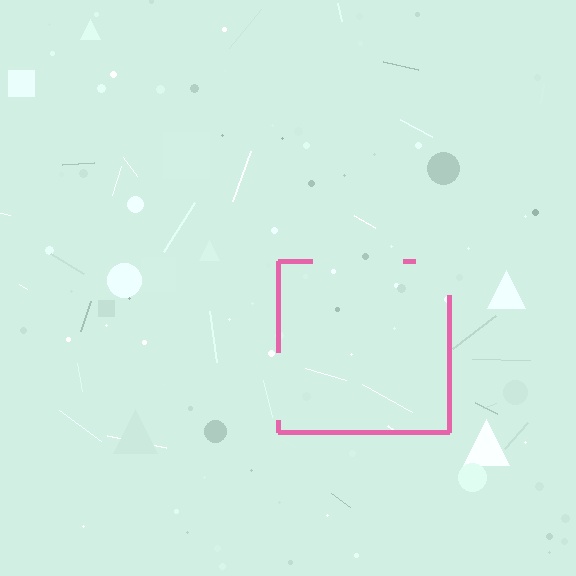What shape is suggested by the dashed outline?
The dashed outline suggests a square.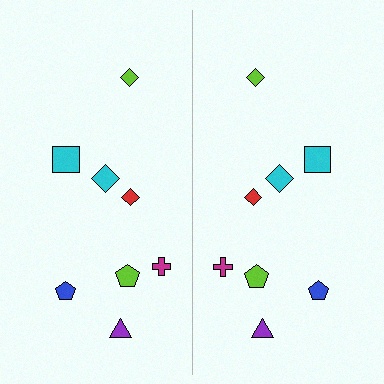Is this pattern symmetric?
Yes, this pattern has bilateral (reflection) symmetry.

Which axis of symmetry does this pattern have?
The pattern has a vertical axis of symmetry running through the center of the image.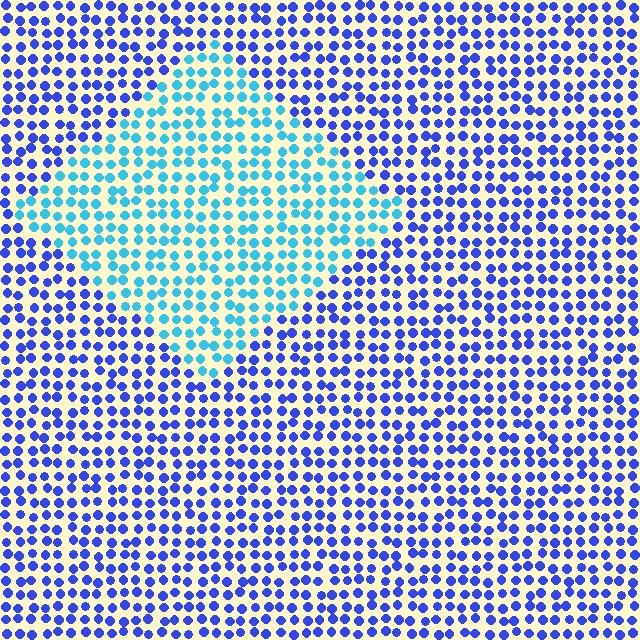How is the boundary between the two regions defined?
The boundary is defined purely by a slight shift in hue (about 42 degrees). Spacing, size, and orientation are identical on both sides.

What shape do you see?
I see a diamond.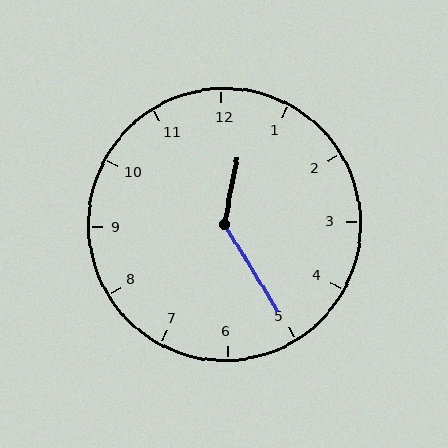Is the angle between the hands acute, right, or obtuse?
It is obtuse.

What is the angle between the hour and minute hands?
Approximately 138 degrees.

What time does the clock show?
12:25.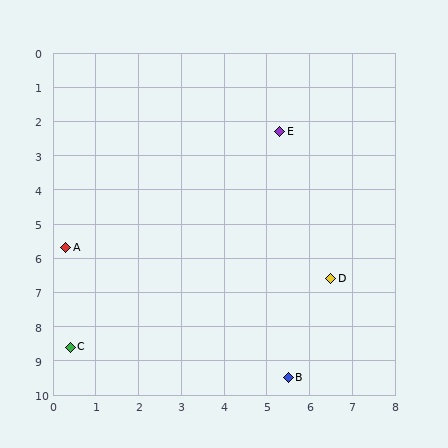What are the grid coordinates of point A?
Point A is at approximately (0.3, 5.7).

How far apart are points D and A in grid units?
Points D and A are about 6.3 grid units apart.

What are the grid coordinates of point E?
Point E is at approximately (5.3, 2.3).